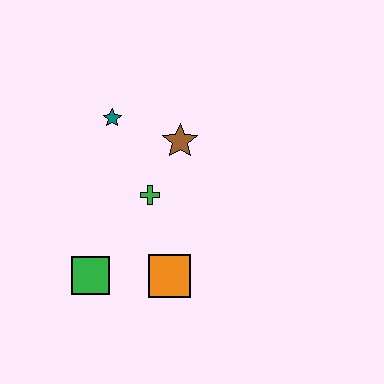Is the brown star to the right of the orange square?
Yes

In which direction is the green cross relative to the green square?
The green cross is above the green square.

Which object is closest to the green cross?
The brown star is closest to the green cross.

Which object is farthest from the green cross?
The green square is farthest from the green cross.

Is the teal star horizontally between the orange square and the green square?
Yes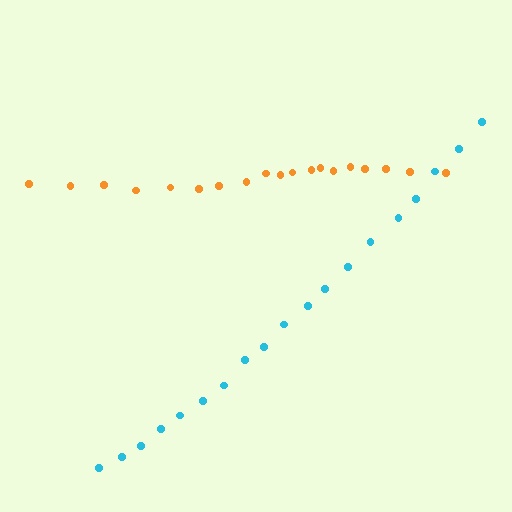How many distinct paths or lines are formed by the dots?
There are 2 distinct paths.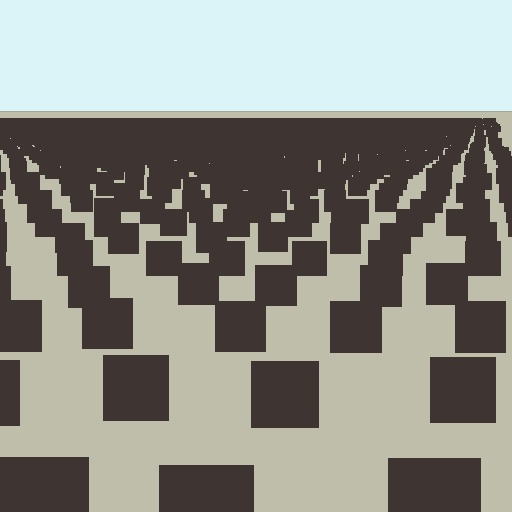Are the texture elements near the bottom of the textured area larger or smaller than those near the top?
Larger. Near the bottom, elements are closer to the viewer and appear at a bigger on-screen size.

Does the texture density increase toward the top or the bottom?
Density increases toward the top.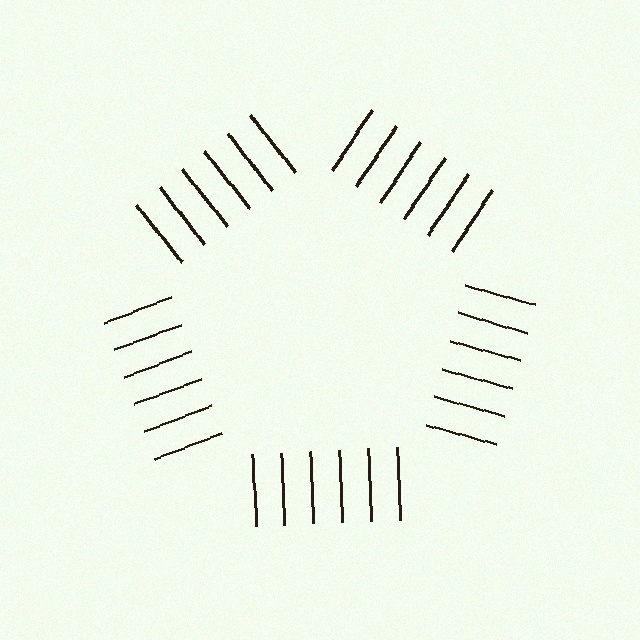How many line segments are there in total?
30 — 6 along each of the 5 edges.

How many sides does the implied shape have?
5 sides — the line-ends trace a pentagon.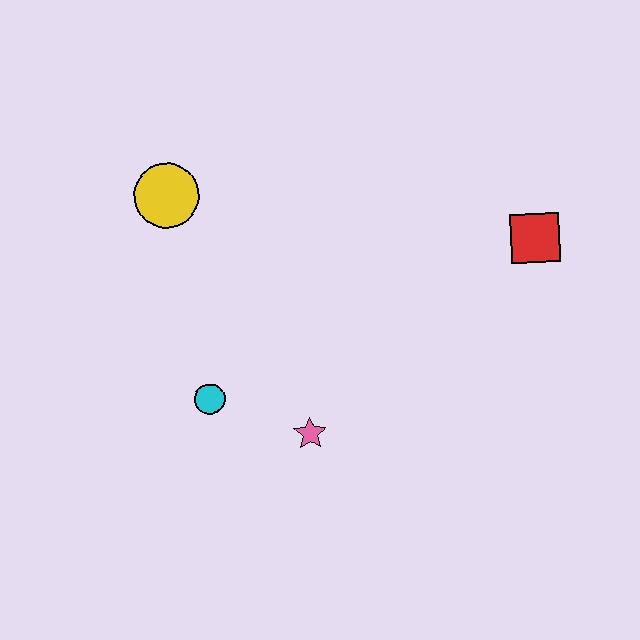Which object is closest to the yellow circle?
The cyan circle is closest to the yellow circle.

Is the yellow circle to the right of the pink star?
No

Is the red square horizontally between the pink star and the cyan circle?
No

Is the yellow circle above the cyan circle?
Yes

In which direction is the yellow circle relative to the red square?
The yellow circle is to the left of the red square.